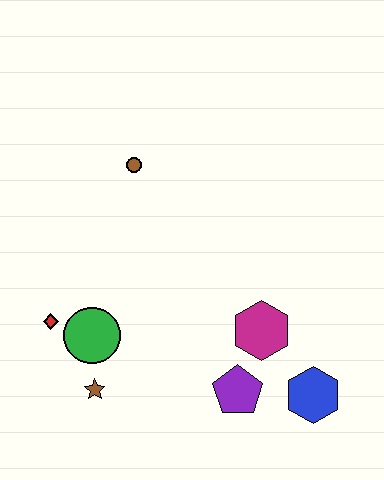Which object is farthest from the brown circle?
The blue hexagon is farthest from the brown circle.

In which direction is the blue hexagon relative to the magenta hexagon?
The blue hexagon is below the magenta hexagon.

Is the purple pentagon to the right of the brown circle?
Yes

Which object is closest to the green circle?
The red diamond is closest to the green circle.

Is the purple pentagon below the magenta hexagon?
Yes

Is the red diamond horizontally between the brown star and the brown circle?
No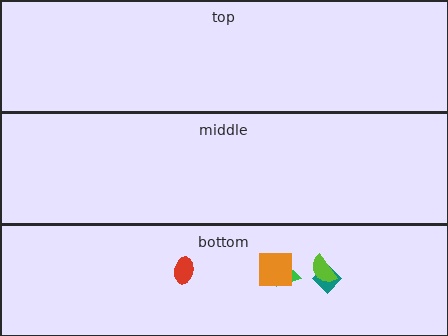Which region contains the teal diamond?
The bottom region.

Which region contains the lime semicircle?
The bottom region.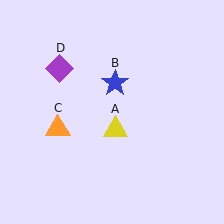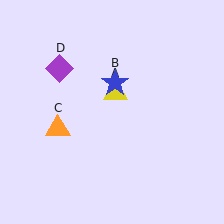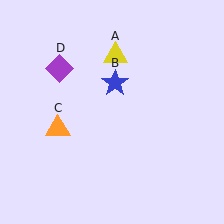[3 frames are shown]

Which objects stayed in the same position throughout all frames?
Blue star (object B) and orange triangle (object C) and purple diamond (object D) remained stationary.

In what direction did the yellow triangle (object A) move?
The yellow triangle (object A) moved up.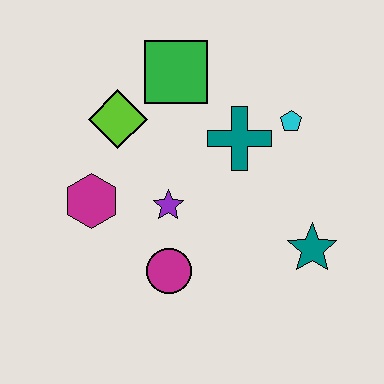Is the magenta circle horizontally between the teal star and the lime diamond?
Yes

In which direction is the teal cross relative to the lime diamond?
The teal cross is to the right of the lime diamond.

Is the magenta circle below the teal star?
Yes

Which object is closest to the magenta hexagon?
The purple star is closest to the magenta hexagon.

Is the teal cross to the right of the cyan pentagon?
No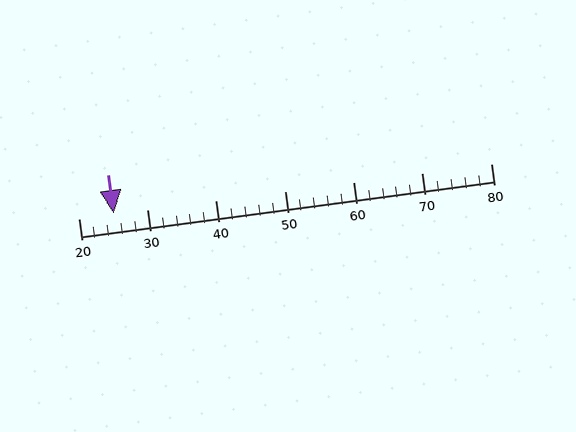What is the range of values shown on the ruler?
The ruler shows values from 20 to 80.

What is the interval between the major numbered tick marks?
The major tick marks are spaced 10 units apart.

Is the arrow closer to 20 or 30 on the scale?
The arrow is closer to 30.